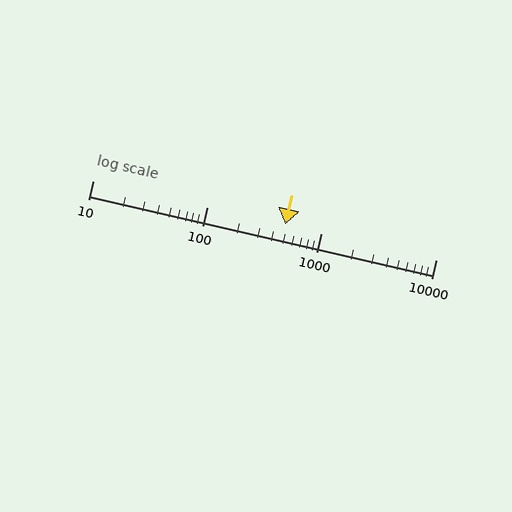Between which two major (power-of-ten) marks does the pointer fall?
The pointer is between 100 and 1000.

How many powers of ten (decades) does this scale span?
The scale spans 3 decades, from 10 to 10000.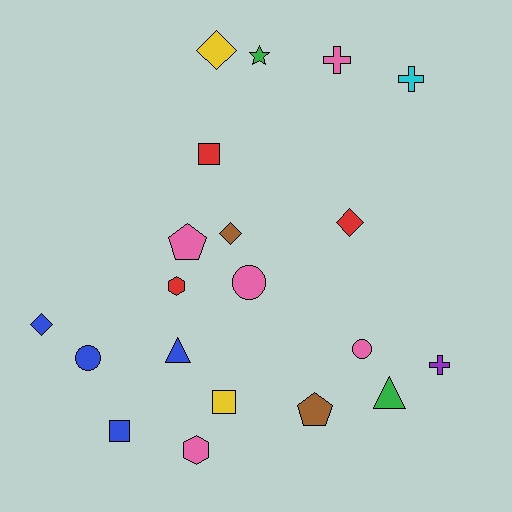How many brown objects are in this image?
There are 2 brown objects.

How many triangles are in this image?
There are 2 triangles.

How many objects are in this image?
There are 20 objects.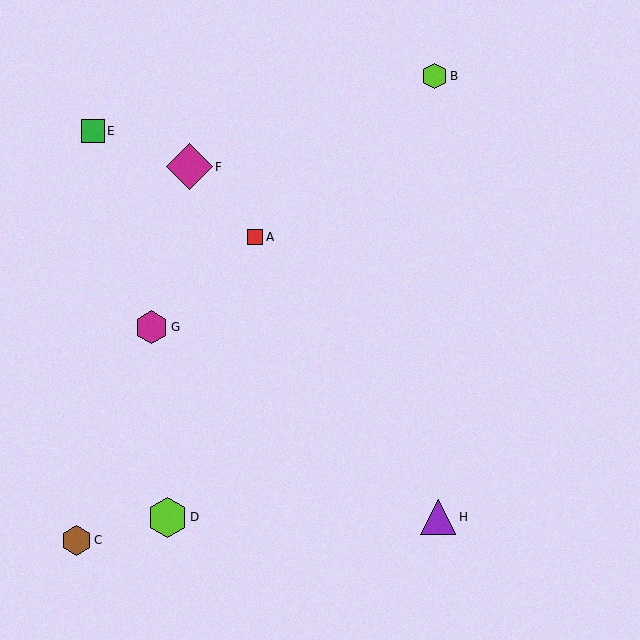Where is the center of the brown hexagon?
The center of the brown hexagon is at (76, 540).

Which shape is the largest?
The magenta diamond (labeled F) is the largest.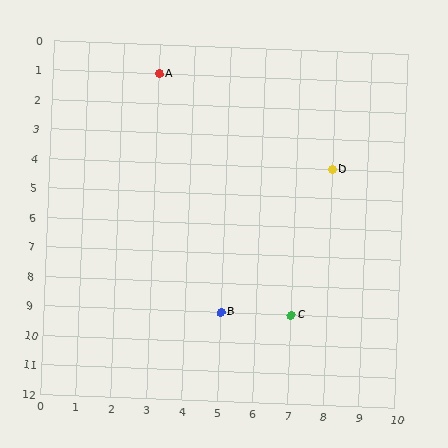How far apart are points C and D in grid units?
Points C and D are 1 column and 5 rows apart (about 5.1 grid units diagonally).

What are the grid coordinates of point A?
Point A is at grid coordinates (3, 1).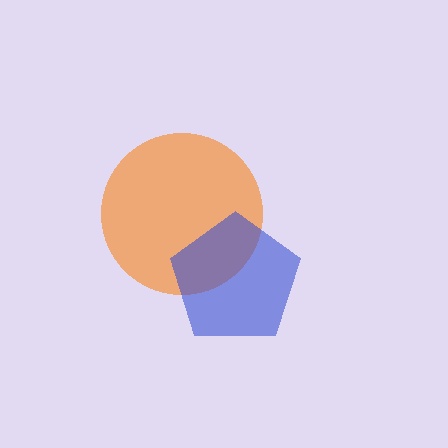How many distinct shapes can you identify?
There are 2 distinct shapes: an orange circle, a blue pentagon.